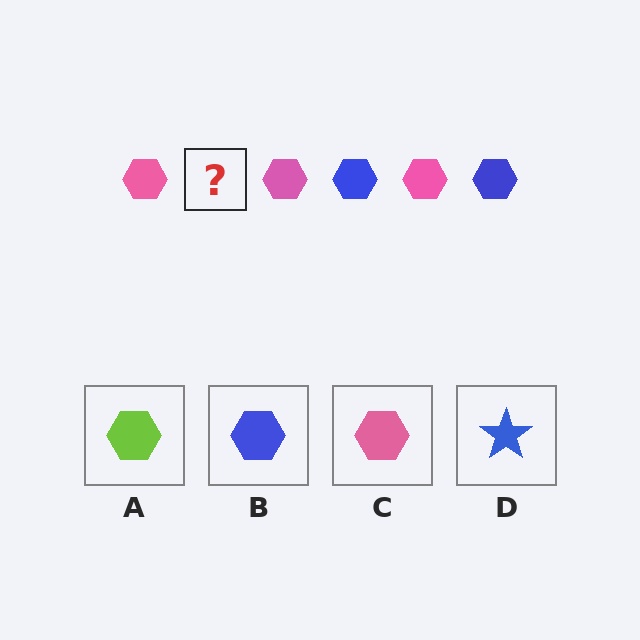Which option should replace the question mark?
Option B.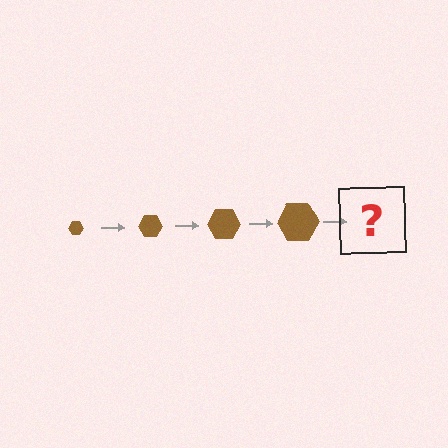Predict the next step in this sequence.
The next step is a brown hexagon, larger than the previous one.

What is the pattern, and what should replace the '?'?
The pattern is that the hexagon gets progressively larger each step. The '?' should be a brown hexagon, larger than the previous one.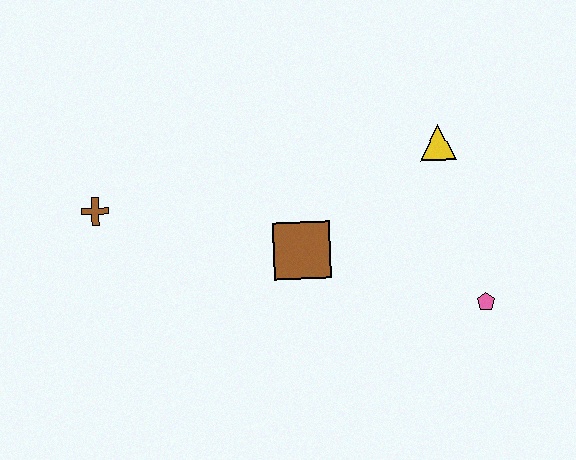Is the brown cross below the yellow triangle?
Yes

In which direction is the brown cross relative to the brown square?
The brown cross is to the left of the brown square.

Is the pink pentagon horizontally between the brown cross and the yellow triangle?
No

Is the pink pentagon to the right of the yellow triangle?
Yes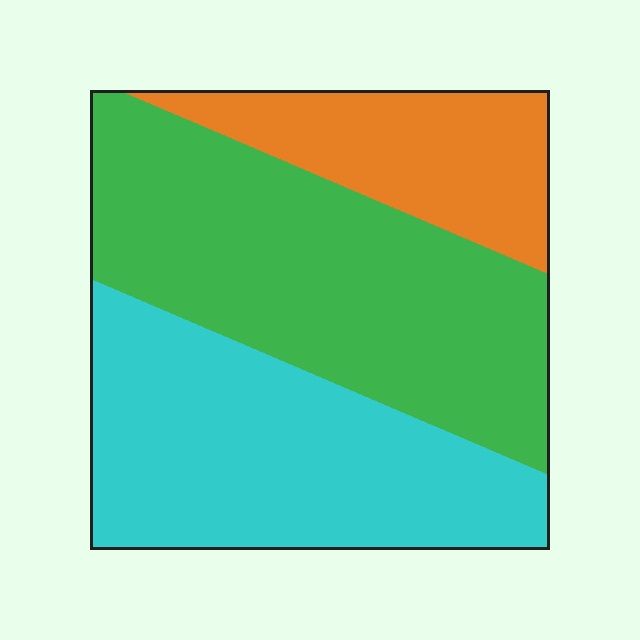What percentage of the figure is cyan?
Cyan covers around 40% of the figure.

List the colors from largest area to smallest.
From largest to smallest: green, cyan, orange.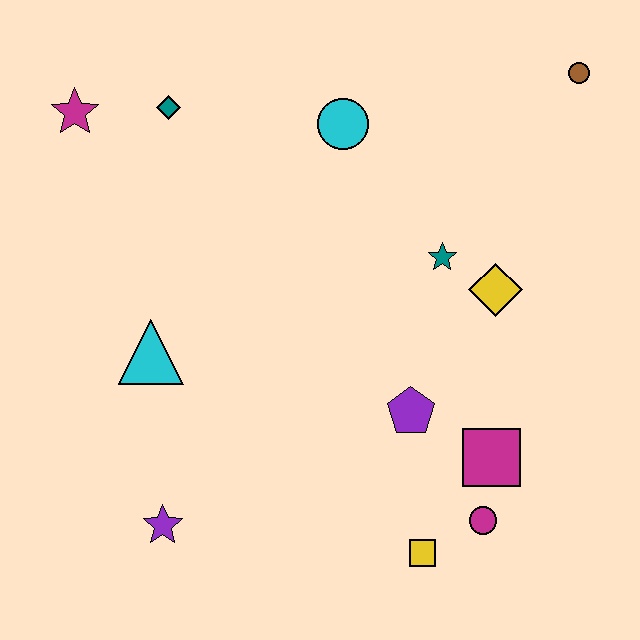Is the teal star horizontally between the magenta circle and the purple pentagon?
Yes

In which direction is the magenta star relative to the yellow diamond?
The magenta star is to the left of the yellow diamond.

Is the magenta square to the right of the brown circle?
No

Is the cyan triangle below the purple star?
No